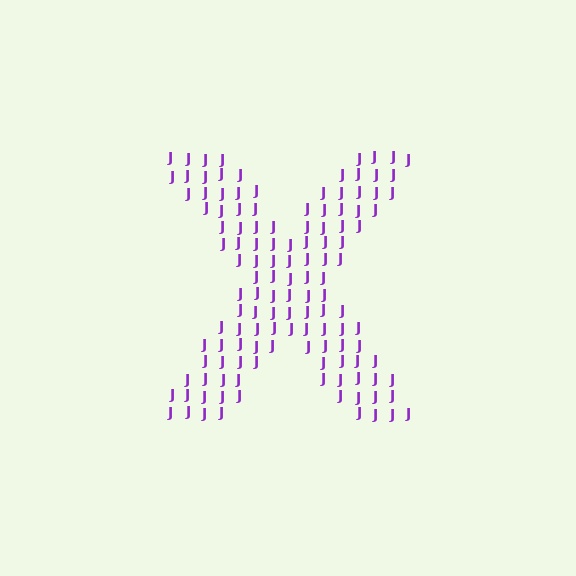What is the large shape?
The large shape is the letter X.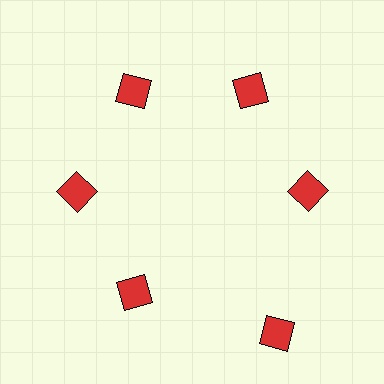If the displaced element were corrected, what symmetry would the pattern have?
It would have 6-fold rotational symmetry — the pattern would map onto itself every 60 degrees.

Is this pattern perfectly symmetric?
No. The 6 red diamonds are arranged in a ring, but one element near the 5 o'clock position is pushed outward from the center, breaking the 6-fold rotational symmetry.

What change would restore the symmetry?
The symmetry would be restored by moving it inward, back onto the ring so that all 6 diamonds sit at equal angles and equal distance from the center.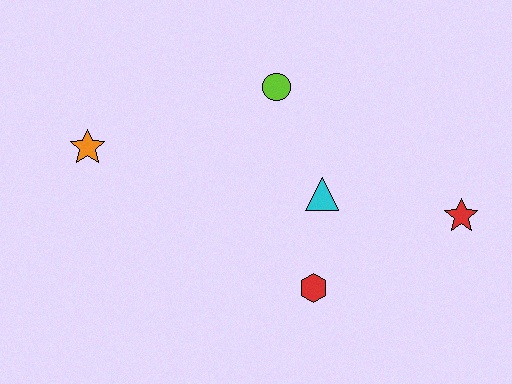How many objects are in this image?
There are 5 objects.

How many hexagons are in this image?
There is 1 hexagon.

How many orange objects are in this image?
There is 1 orange object.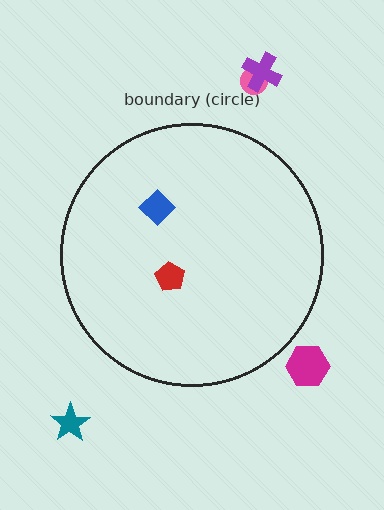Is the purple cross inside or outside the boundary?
Outside.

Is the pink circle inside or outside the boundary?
Outside.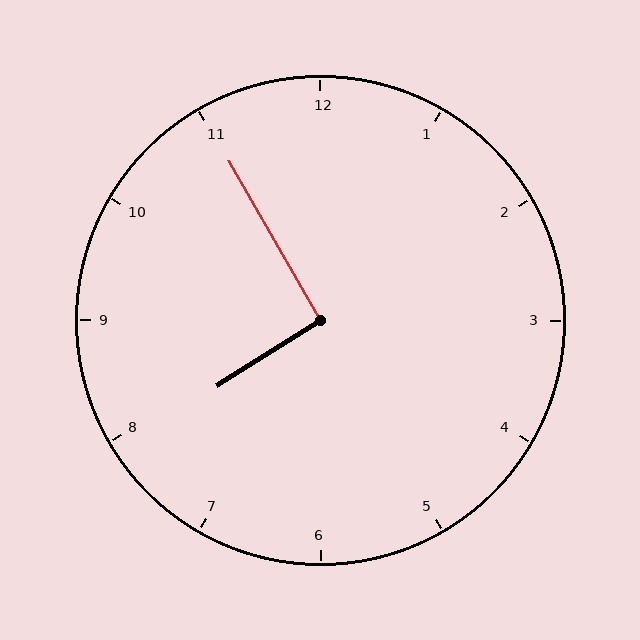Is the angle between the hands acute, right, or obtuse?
It is right.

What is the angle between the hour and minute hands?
Approximately 92 degrees.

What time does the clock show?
7:55.